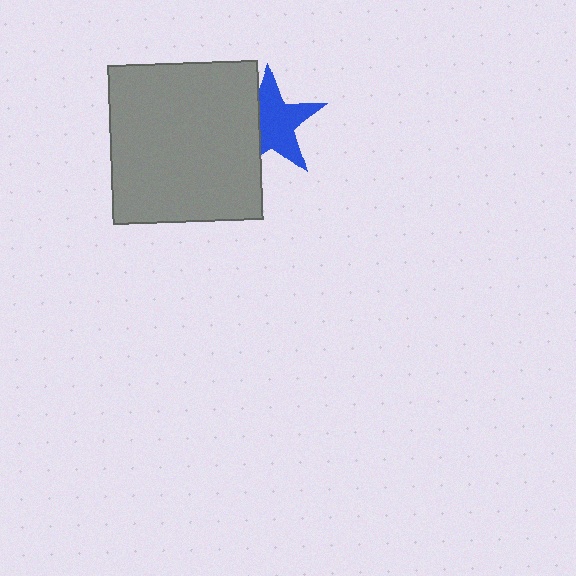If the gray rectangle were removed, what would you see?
You would see the complete blue star.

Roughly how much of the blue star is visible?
Most of it is visible (roughly 67%).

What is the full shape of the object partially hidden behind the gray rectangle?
The partially hidden object is a blue star.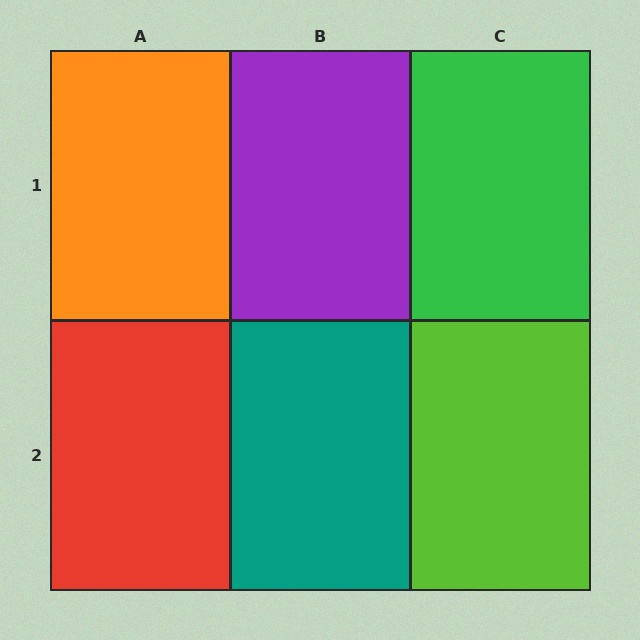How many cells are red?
1 cell is red.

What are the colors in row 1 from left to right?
Orange, purple, green.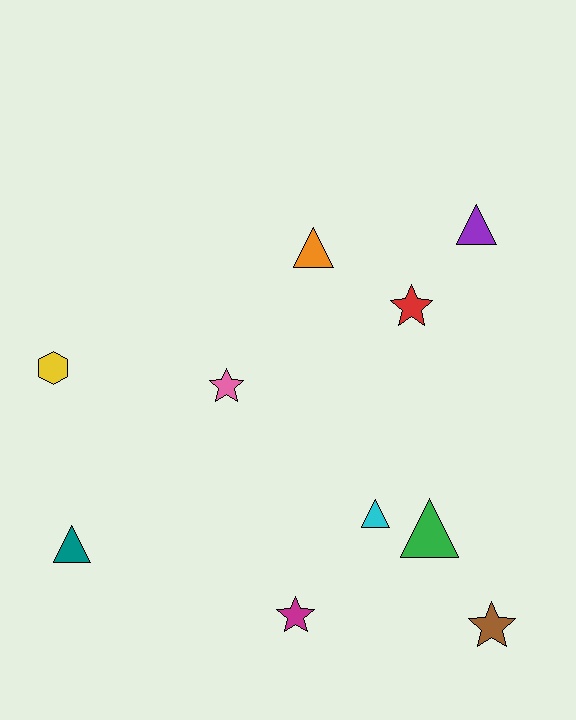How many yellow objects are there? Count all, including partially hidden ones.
There is 1 yellow object.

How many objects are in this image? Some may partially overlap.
There are 10 objects.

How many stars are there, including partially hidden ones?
There are 4 stars.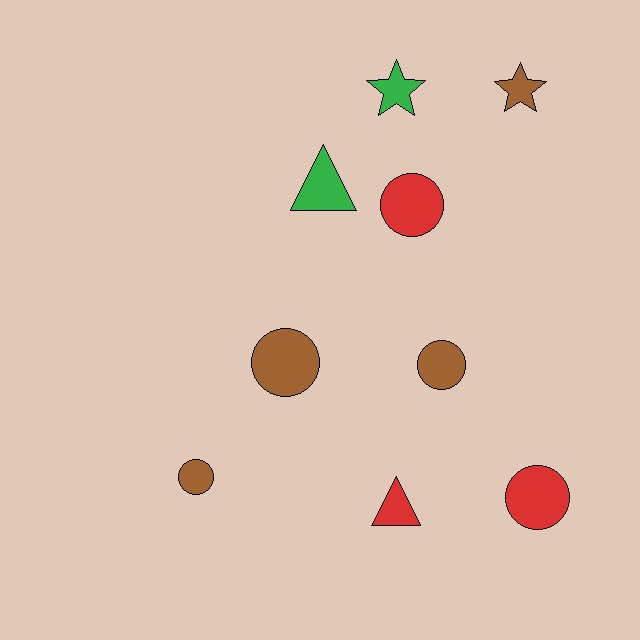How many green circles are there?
There are no green circles.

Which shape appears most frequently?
Circle, with 5 objects.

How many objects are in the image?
There are 9 objects.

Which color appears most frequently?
Brown, with 4 objects.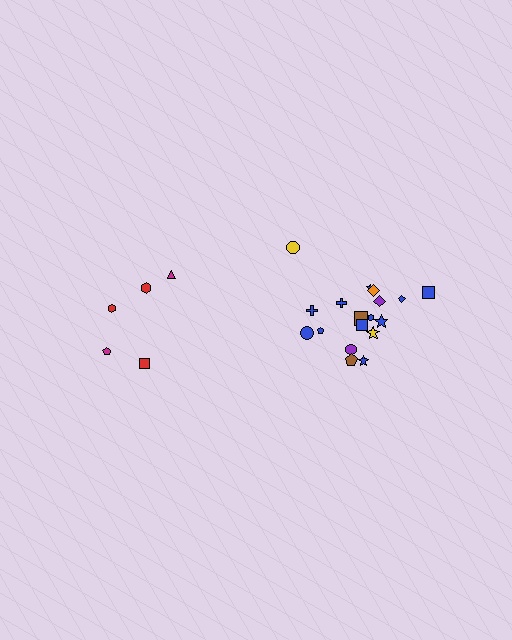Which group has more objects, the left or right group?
The right group.